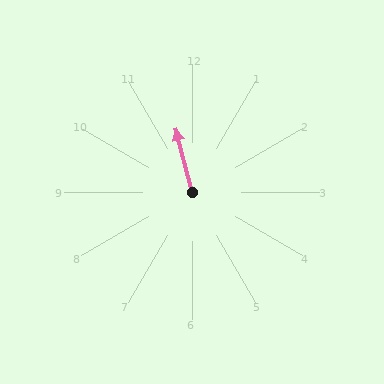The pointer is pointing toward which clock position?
Roughly 12 o'clock.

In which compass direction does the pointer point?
North.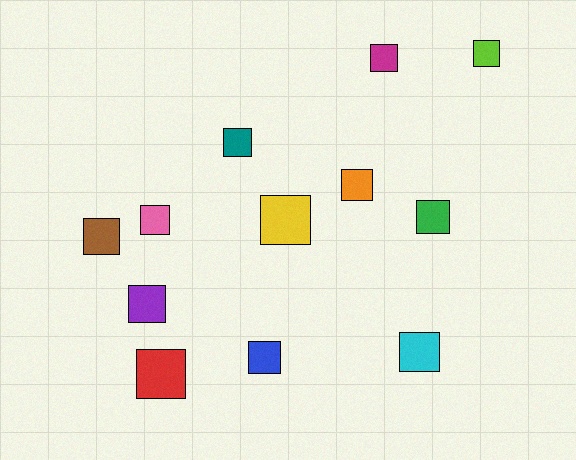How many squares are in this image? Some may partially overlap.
There are 12 squares.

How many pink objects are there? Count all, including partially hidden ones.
There is 1 pink object.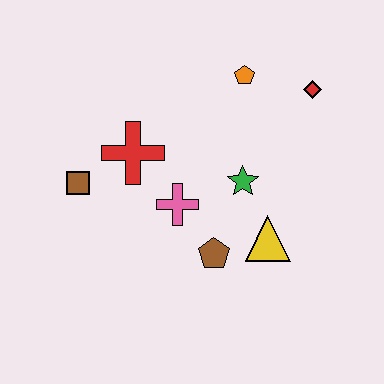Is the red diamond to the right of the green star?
Yes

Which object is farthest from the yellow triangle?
The brown square is farthest from the yellow triangle.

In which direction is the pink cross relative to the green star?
The pink cross is to the left of the green star.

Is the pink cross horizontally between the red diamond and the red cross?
Yes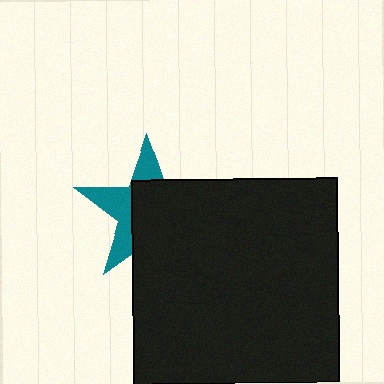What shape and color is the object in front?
The object in front is a black square.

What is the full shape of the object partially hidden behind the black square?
The partially hidden object is a teal star.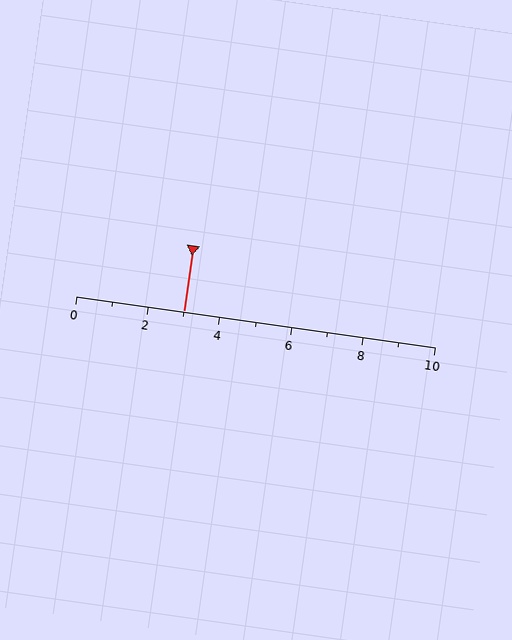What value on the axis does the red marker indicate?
The marker indicates approximately 3.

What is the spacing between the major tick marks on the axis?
The major ticks are spaced 2 apart.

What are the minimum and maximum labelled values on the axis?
The axis runs from 0 to 10.